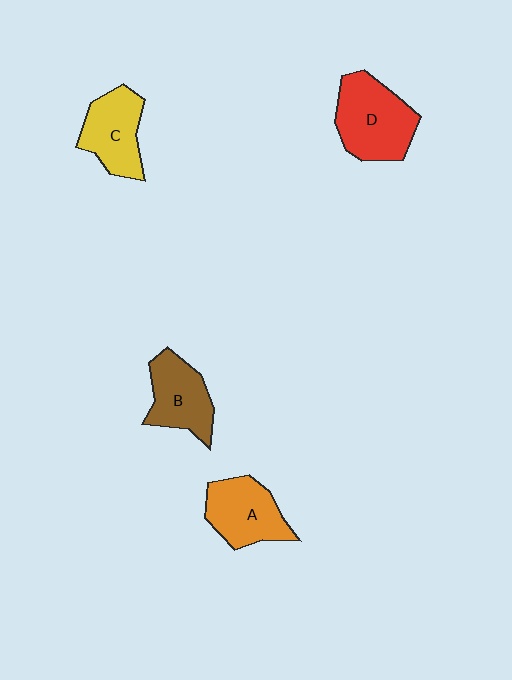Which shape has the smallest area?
Shape B (brown).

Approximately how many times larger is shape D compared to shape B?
Approximately 1.3 times.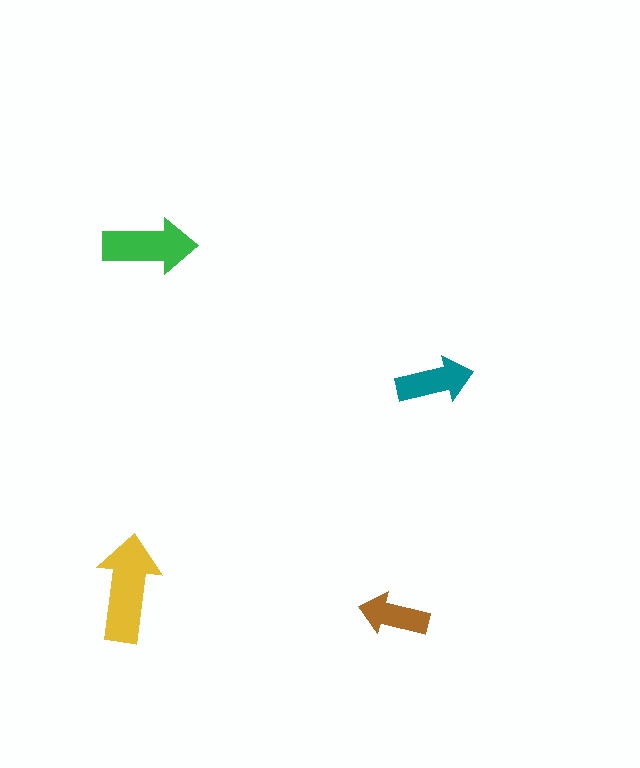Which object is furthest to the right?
The teal arrow is rightmost.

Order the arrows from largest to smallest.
the yellow one, the green one, the teal one, the brown one.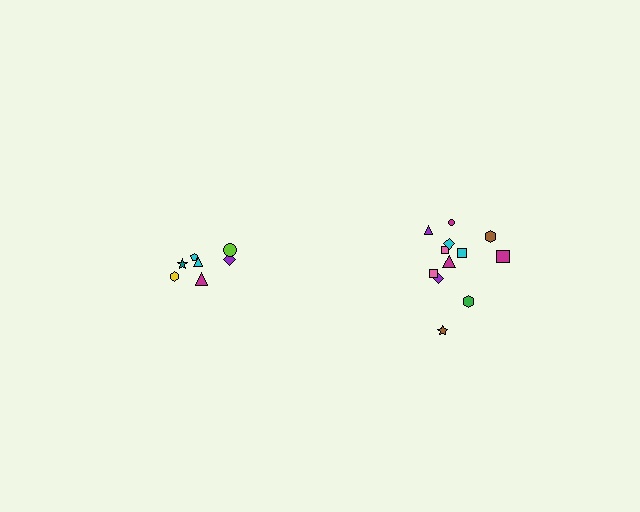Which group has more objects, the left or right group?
The right group.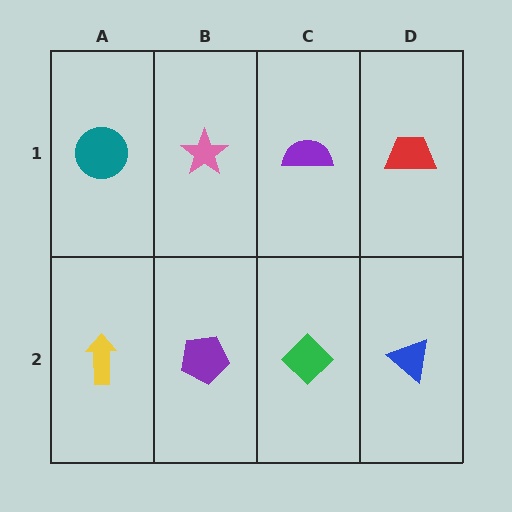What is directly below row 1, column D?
A blue triangle.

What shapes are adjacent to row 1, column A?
A yellow arrow (row 2, column A), a pink star (row 1, column B).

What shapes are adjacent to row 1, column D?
A blue triangle (row 2, column D), a purple semicircle (row 1, column C).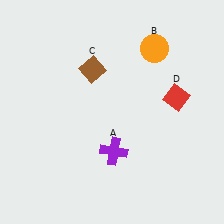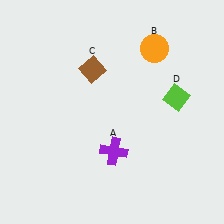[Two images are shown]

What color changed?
The diamond (D) changed from red in Image 1 to lime in Image 2.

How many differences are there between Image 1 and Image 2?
There is 1 difference between the two images.